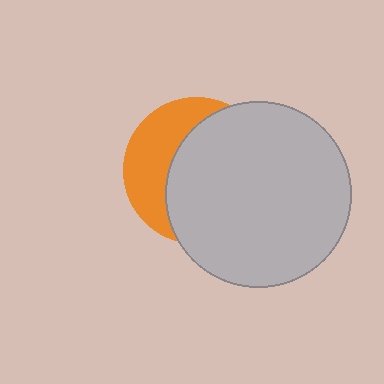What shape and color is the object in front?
The object in front is a light gray circle.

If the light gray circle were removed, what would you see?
You would see the complete orange circle.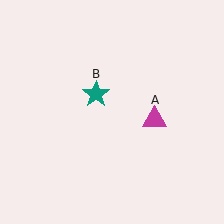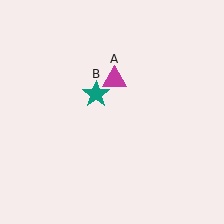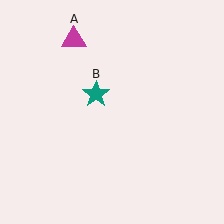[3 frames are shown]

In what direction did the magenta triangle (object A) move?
The magenta triangle (object A) moved up and to the left.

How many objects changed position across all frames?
1 object changed position: magenta triangle (object A).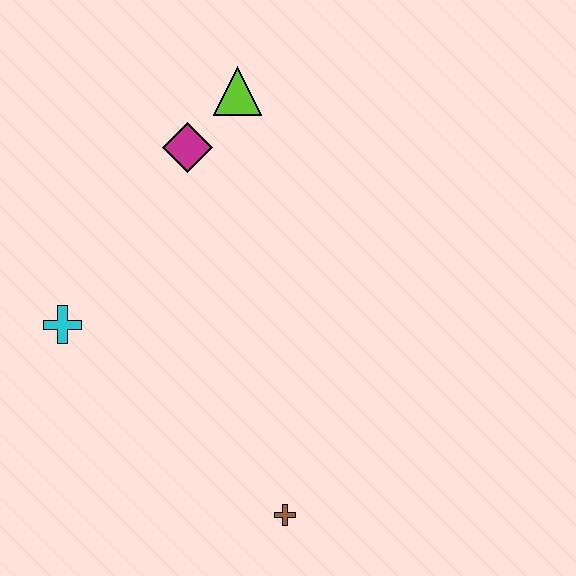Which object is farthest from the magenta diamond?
The brown cross is farthest from the magenta diamond.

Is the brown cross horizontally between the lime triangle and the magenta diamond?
No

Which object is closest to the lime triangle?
The magenta diamond is closest to the lime triangle.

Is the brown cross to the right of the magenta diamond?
Yes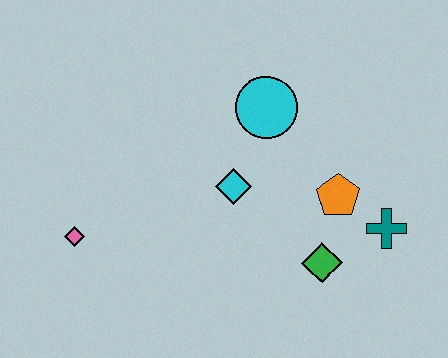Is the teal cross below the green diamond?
No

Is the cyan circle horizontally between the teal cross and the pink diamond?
Yes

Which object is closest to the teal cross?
The orange pentagon is closest to the teal cross.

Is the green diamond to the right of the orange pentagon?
No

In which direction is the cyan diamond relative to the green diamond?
The cyan diamond is to the left of the green diamond.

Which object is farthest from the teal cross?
The pink diamond is farthest from the teal cross.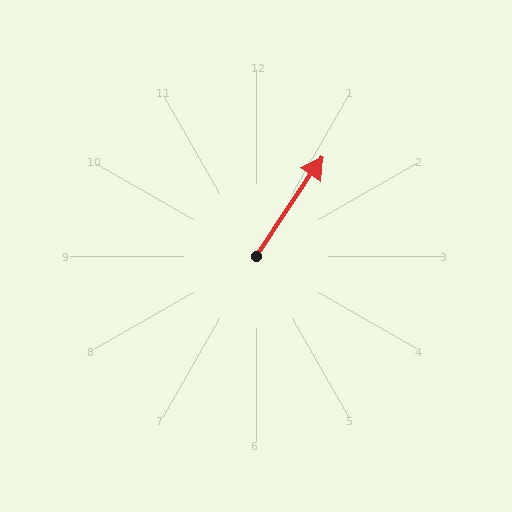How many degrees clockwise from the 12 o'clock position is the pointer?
Approximately 34 degrees.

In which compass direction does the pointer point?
Northeast.